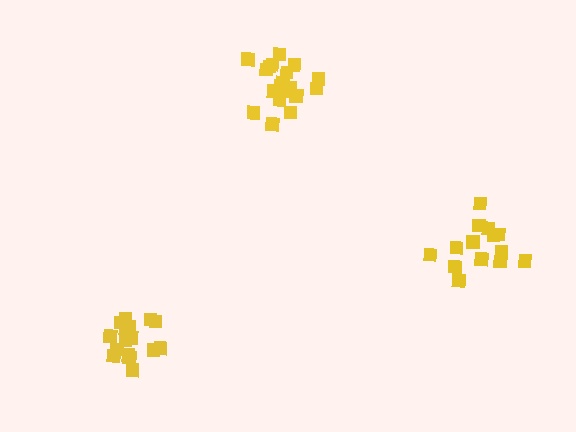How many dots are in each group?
Group 1: 19 dots, Group 2: 14 dots, Group 3: 17 dots (50 total).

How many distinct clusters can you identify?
There are 3 distinct clusters.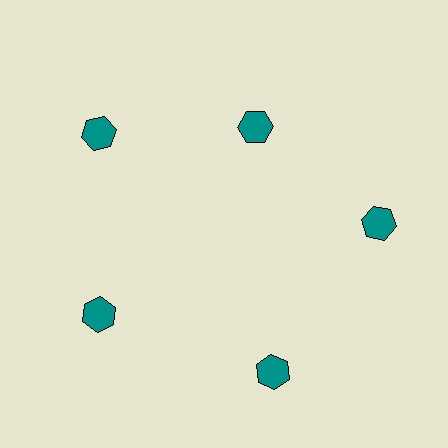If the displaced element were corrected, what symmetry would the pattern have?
It would have 5-fold rotational symmetry — the pattern would map onto itself every 72 degrees.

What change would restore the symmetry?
The symmetry would be restored by moving it outward, back onto the ring so that all 5 hexagons sit at equal angles and equal distance from the center.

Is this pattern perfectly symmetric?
No. The 5 teal hexagons are arranged in a ring, but one element near the 1 o'clock position is pulled inward toward the center, breaking the 5-fold rotational symmetry.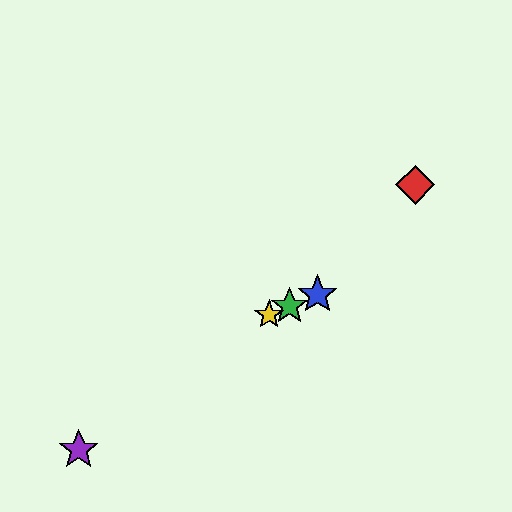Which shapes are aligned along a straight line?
The blue star, the green star, the yellow star are aligned along a straight line.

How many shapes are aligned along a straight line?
3 shapes (the blue star, the green star, the yellow star) are aligned along a straight line.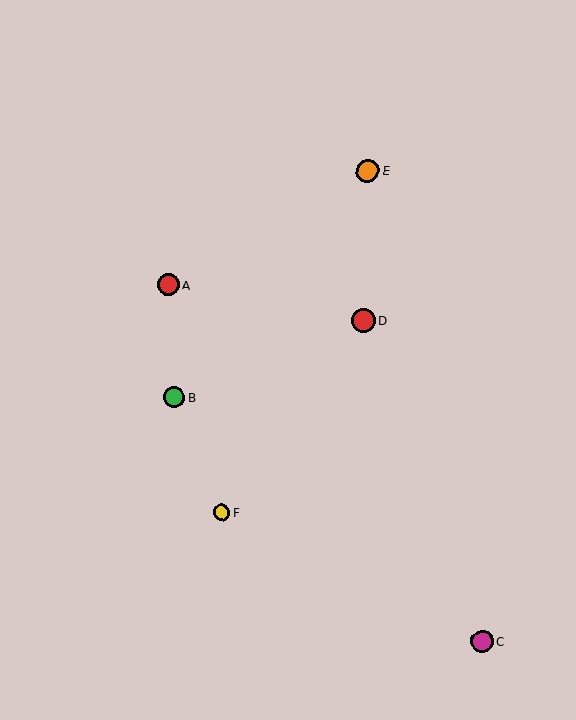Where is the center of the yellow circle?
The center of the yellow circle is at (222, 513).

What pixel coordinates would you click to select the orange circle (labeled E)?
Click at (368, 171) to select the orange circle E.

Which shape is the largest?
The red circle (labeled D) is the largest.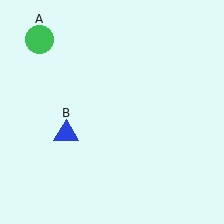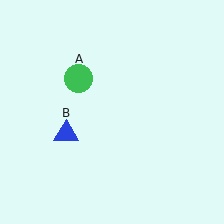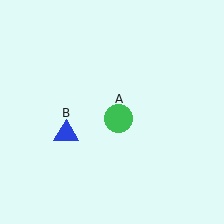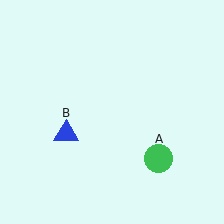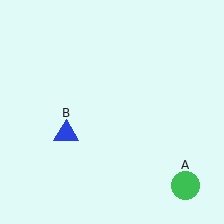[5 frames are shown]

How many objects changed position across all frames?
1 object changed position: green circle (object A).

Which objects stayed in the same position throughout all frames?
Blue triangle (object B) remained stationary.